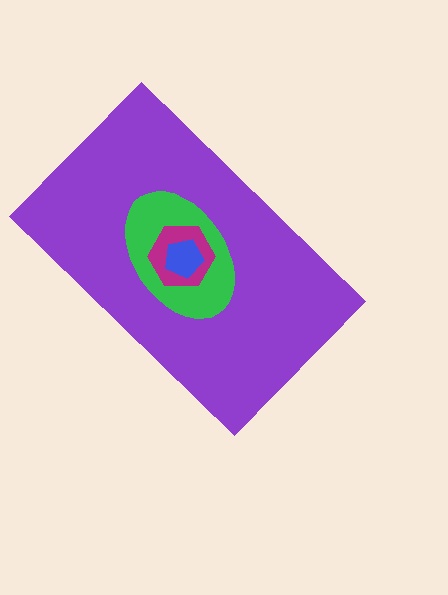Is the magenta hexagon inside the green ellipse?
Yes.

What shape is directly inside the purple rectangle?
The green ellipse.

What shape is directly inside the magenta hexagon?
The blue pentagon.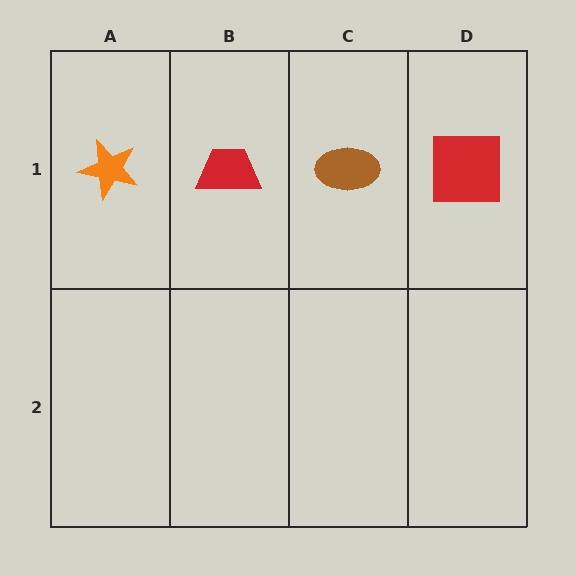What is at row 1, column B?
A red trapezoid.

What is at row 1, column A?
An orange star.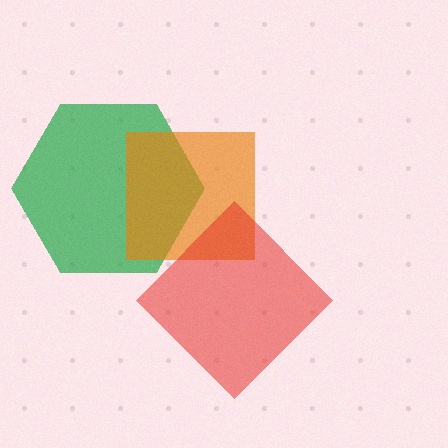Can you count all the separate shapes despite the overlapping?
Yes, there are 3 separate shapes.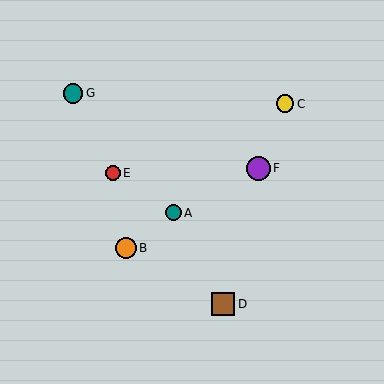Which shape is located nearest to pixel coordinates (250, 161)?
The purple circle (labeled F) at (258, 168) is nearest to that location.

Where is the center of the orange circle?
The center of the orange circle is at (126, 248).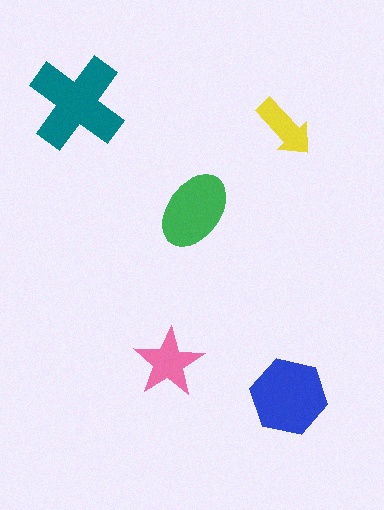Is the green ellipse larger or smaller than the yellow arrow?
Larger.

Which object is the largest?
The teal cross.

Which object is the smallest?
The yellow arrow.